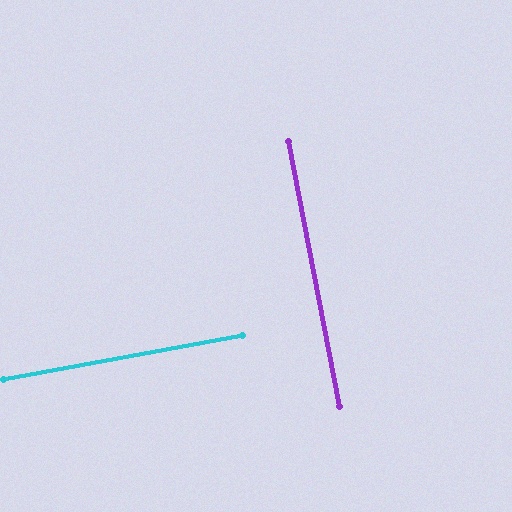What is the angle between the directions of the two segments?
Approximately 90 degrees.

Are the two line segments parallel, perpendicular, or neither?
Perpendicular — they meet at approximately 90°.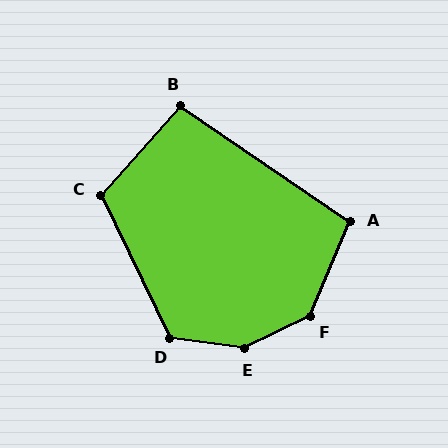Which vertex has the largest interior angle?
E, at approximately 146 degrees.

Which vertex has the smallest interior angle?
B, at approximately 97 degrees.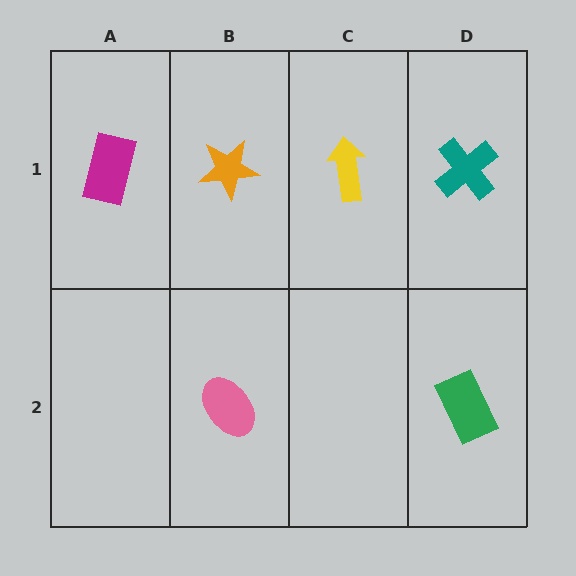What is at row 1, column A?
A magenta rectangle.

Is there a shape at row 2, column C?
No, that cell is empty.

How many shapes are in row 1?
4 shapes.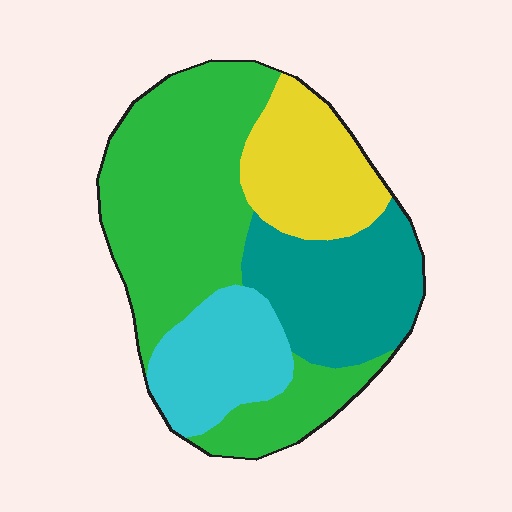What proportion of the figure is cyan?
Cyan takes up about one sixth (1/6) of the figure.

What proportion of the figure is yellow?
Yellow covers about 15% of the figure.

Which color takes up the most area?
Green, at roughly 45%.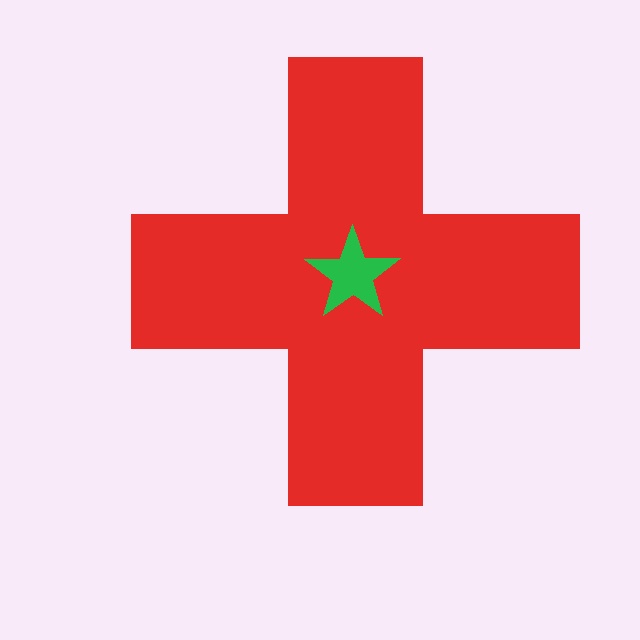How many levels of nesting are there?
2.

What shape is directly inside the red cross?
The green star.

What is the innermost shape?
The green star.